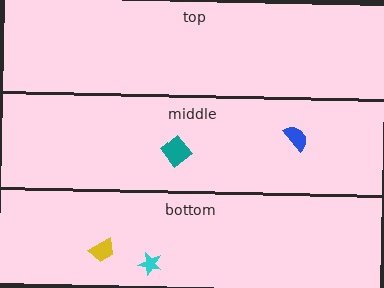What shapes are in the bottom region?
The cyan star, the yellow trapezoid.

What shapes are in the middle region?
The blue semicircle, the teal diamond.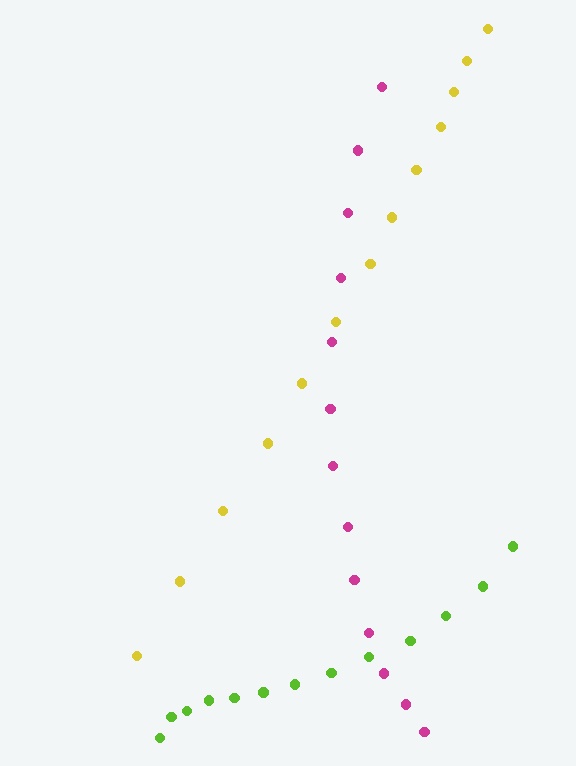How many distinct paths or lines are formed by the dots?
There are 3 distinct paths.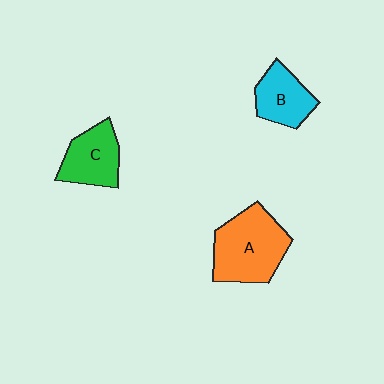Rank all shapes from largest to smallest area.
From largest to smallest: A (orange), C (green), B (cyan).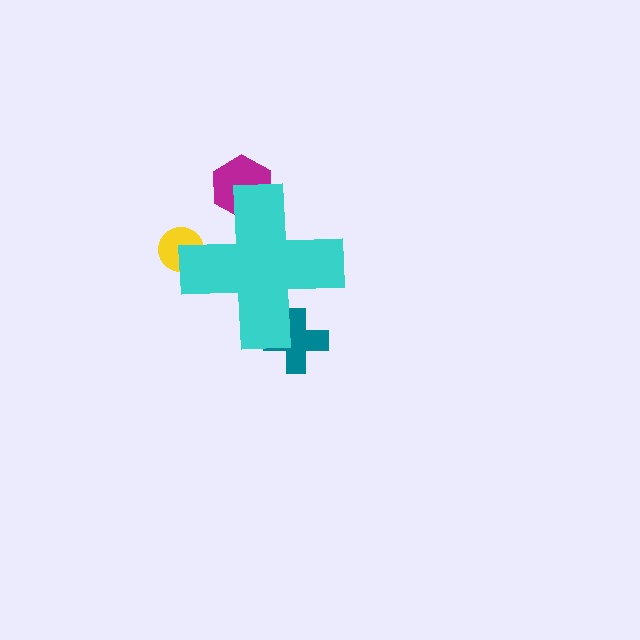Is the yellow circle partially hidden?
Yes, the yellow circle is partially hidden behind the cyan cross.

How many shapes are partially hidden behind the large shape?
3 shapes are partially hidden.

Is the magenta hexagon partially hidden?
Yes, the magenta hexagon is partially hidden behind the cyan cross.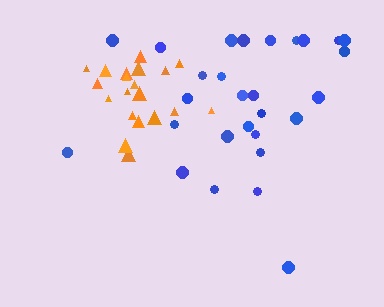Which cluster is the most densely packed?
Orange.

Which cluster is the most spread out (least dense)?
Blue.